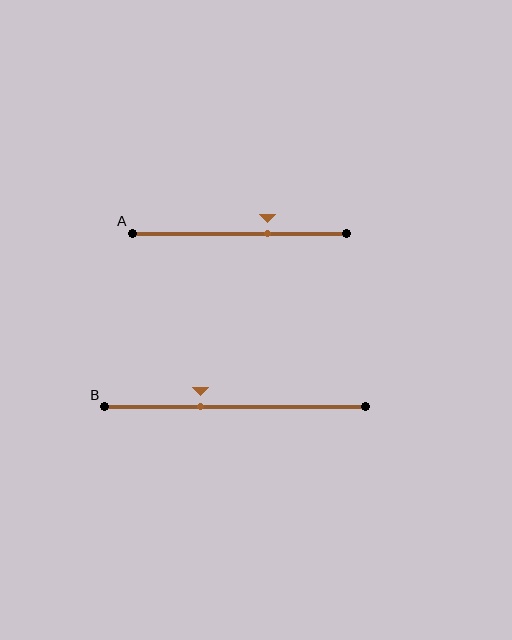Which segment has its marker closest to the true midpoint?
Segment B has its marker closest to the true midpoint.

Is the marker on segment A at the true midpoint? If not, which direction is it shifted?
No, the marker on segment A is shifted to the right by about 13% of the segment length.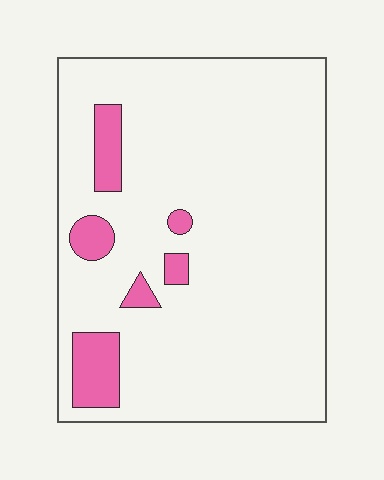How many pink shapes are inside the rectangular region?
6.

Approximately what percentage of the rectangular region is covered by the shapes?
Approximately 10%.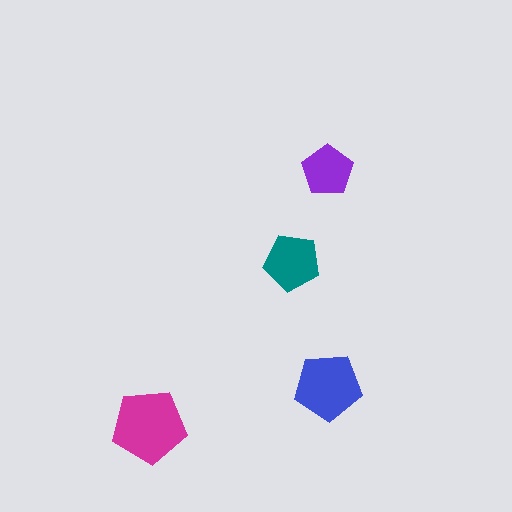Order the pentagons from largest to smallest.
the magenta one, the blue one, the teal one, the purple one.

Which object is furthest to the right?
The blue pentagon is rightmost.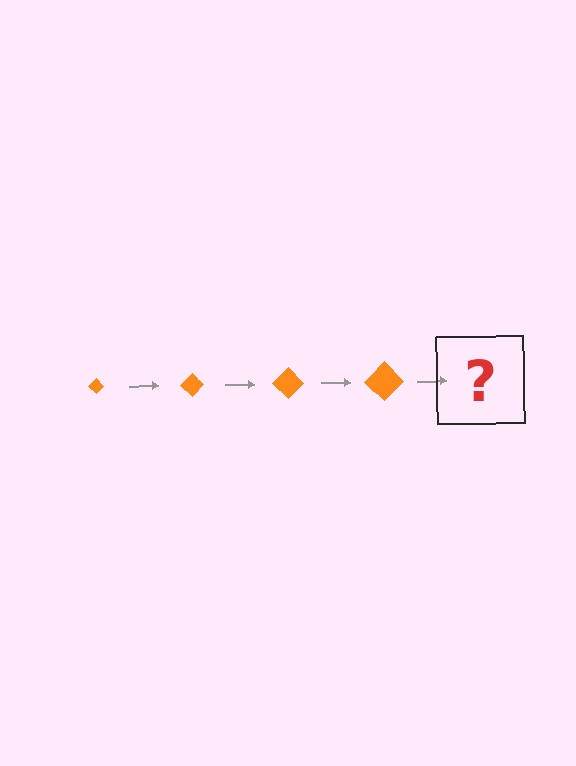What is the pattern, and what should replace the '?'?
The pattern is that the diamond gets progressively larger each step. The '?' should be an orange diamond, larger than the previous one.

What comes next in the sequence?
The next element should be an orange diamond, larger than the previous one.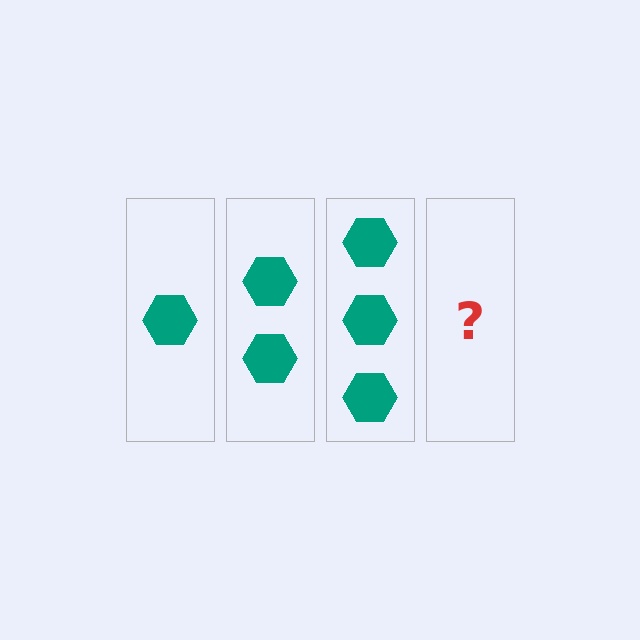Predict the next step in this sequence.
The next step is 4 hexagons.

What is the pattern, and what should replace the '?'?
The pattern is that each step adds one more hexagon. The '?' should be 4 hexagons.